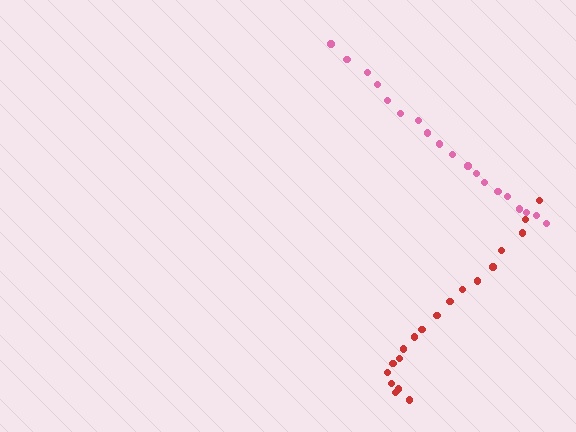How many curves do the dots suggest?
There are 2 distinct paths.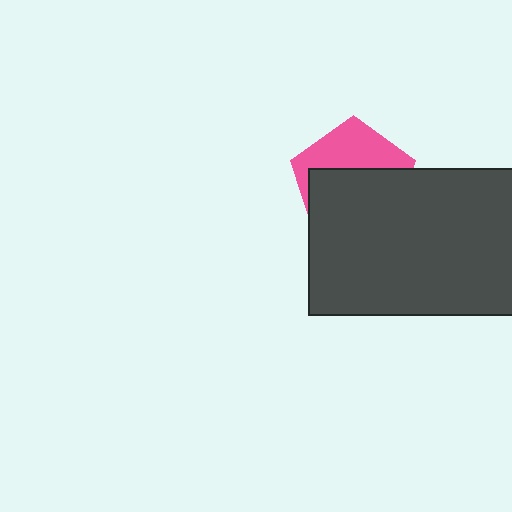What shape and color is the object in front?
The object in front is a dark gray rectangle.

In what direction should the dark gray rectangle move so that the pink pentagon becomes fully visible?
The dark gray rectangle should move down. That is the shortest direction to clear the overlap and leave the pink pentagon fully visible.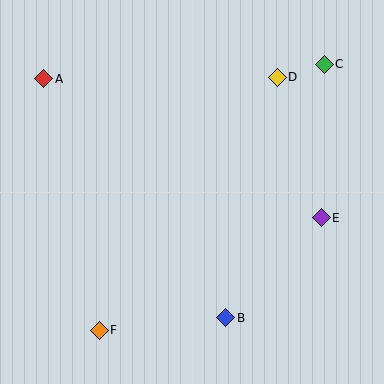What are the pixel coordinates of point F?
Point F is at (99, 330).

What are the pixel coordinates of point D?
Point D is at (277, 77).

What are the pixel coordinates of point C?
Point C is at (324, 64).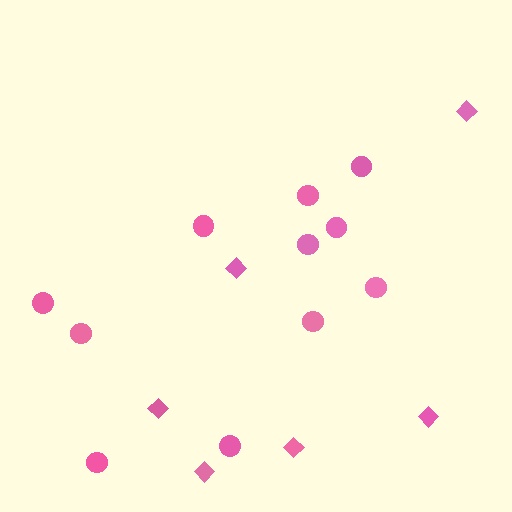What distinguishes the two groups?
There are 2 groups: one group of circles (11) and one group of diamonds (6).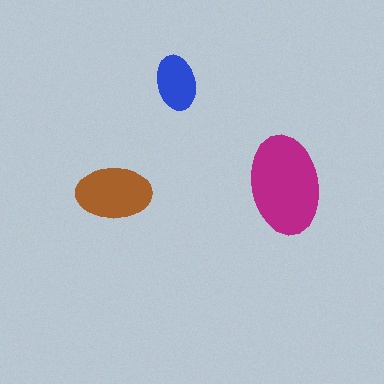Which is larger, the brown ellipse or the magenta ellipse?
The magenta one.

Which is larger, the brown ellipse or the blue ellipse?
The brown one.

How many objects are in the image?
There are 3 objects in the image.